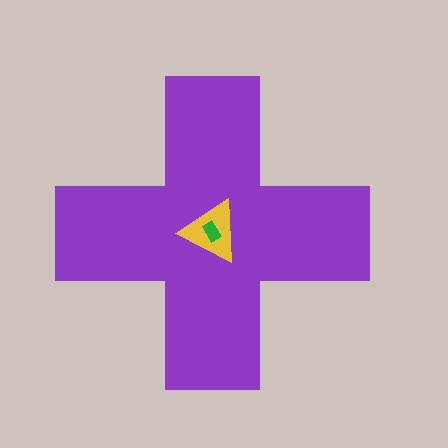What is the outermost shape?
The purple cross.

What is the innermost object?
The green rectangle.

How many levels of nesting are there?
3.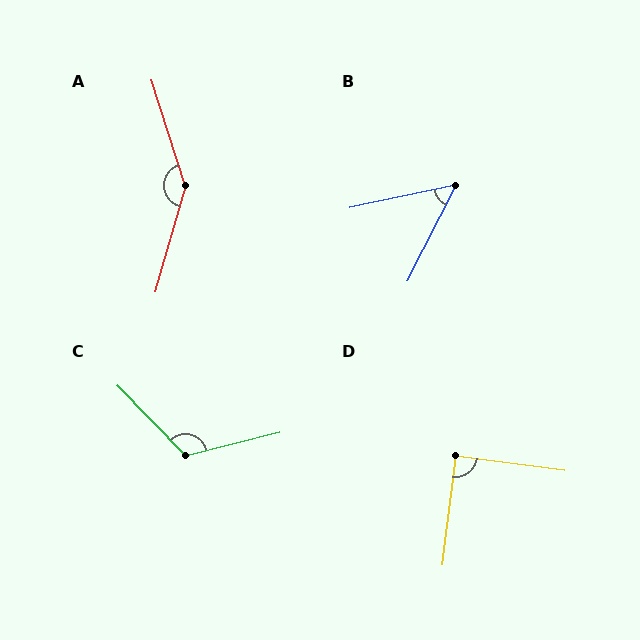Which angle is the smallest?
B, at approximately 51 degrees.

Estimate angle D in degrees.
Approximately 90 degrees.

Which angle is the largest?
A, at approximately 146 degrees.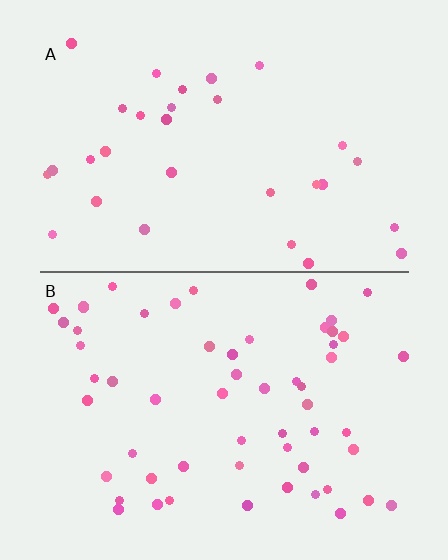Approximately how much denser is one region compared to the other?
Approximately 1.9× — region B over region A.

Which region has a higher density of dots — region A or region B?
B (the bottom).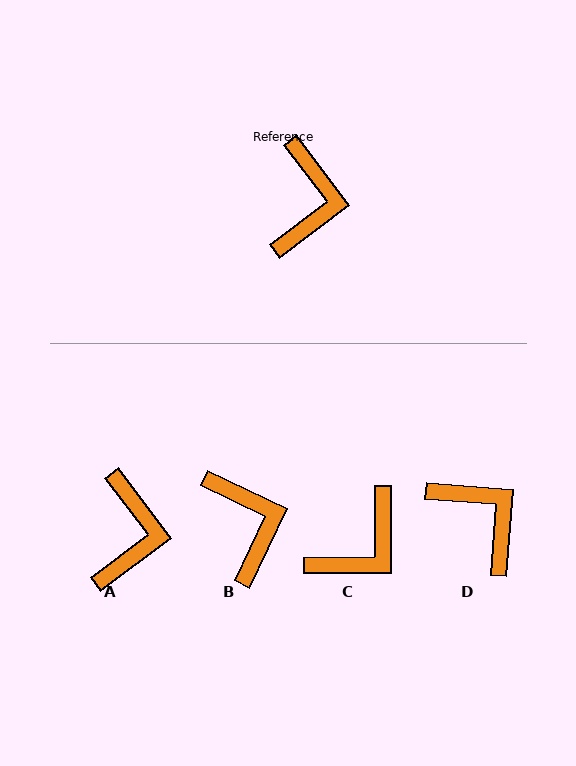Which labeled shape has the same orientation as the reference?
A.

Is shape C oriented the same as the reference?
No, it is off by about 37 degrees.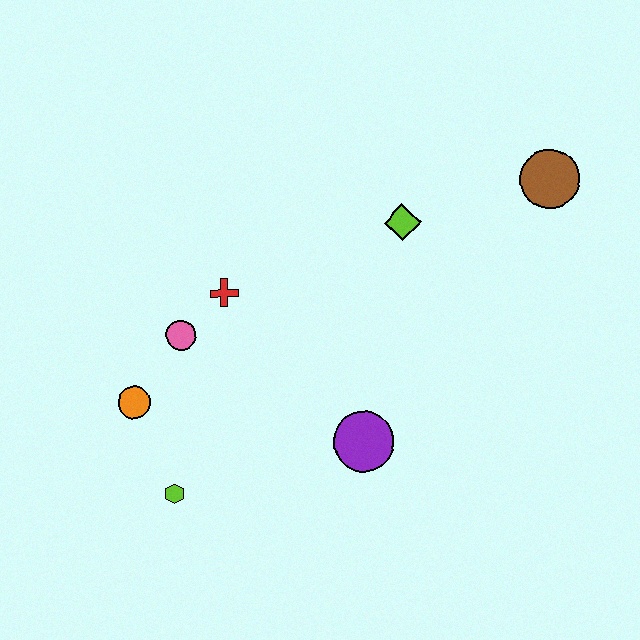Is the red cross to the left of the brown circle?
Yes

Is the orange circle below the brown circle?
Yes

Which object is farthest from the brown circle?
The lime hexagon is farthest from the brown circle.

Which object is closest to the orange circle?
The pink circle is closest to the orange circle.